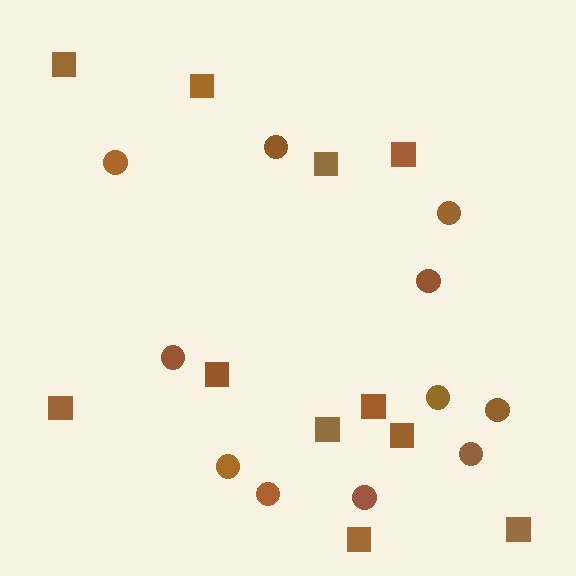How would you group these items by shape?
There are 2 groups: one group of circles (11) and one group of squares (11).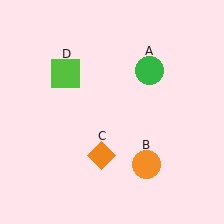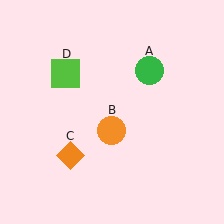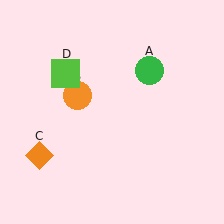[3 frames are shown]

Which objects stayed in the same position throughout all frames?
Green circle (object A) and lime square (object D) remained stationary.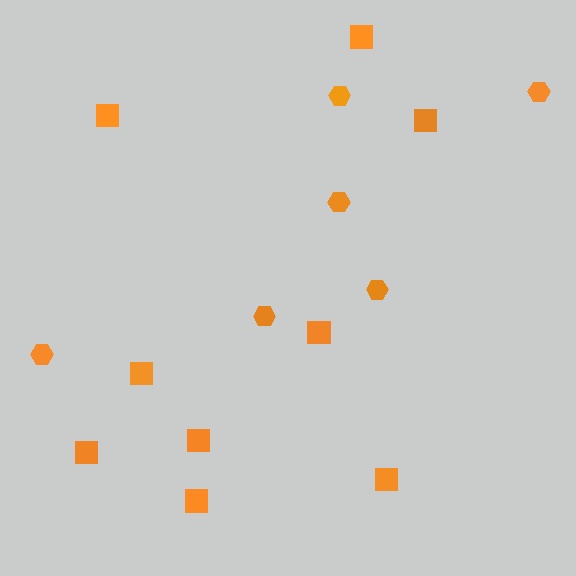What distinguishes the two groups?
There are 2 groups: one group of hexagons (6) and one group of squares (9).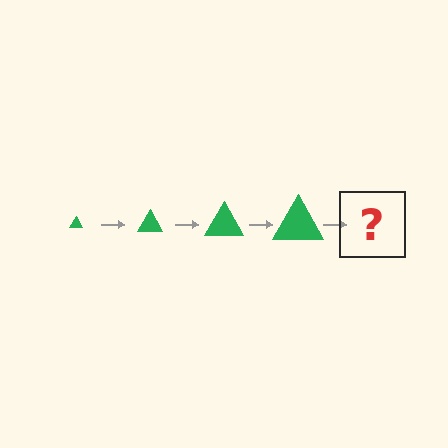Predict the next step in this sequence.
The next step is a green triangle, larger than the previous one.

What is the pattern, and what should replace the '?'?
The pattern is that the triangle gets progressively larger each step. The '?' should be a green triangle, larger than the previous one.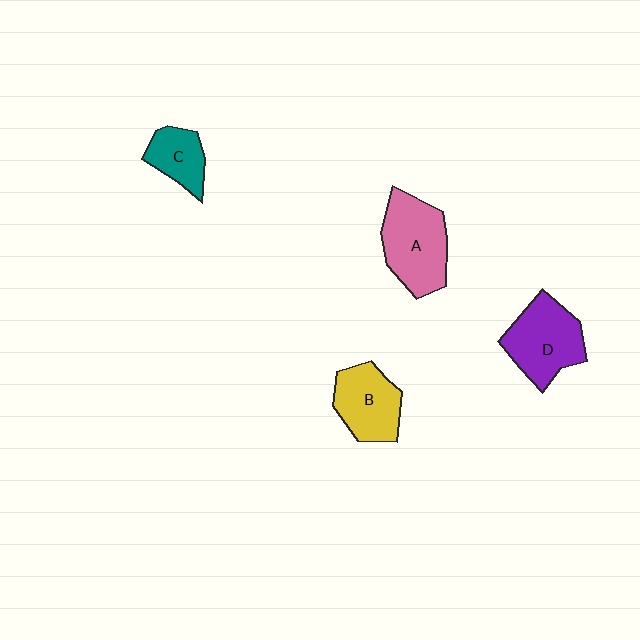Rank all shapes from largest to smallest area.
From largest to smallest: A (pink), D (purple), B (yellow), C (teal).